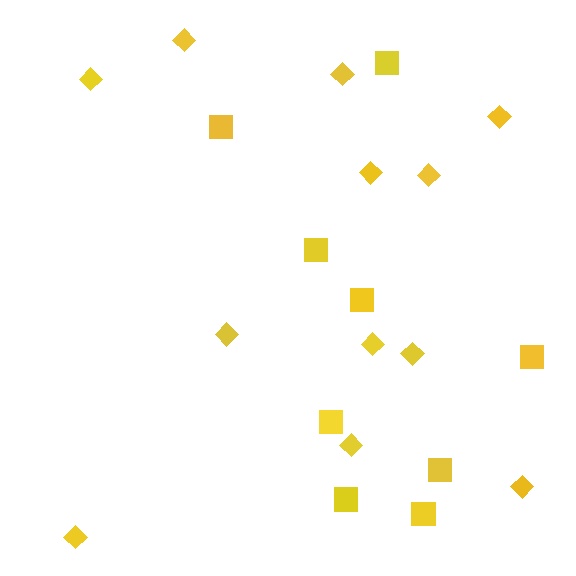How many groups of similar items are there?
There are 2 groups: one group of squares (9) and one group of diamonds (12).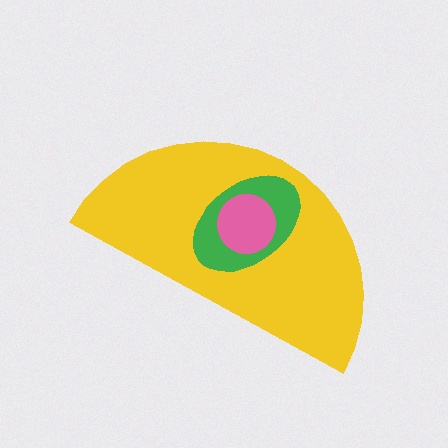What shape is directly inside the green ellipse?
The pink circle.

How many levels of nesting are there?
3.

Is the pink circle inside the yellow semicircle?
Yes.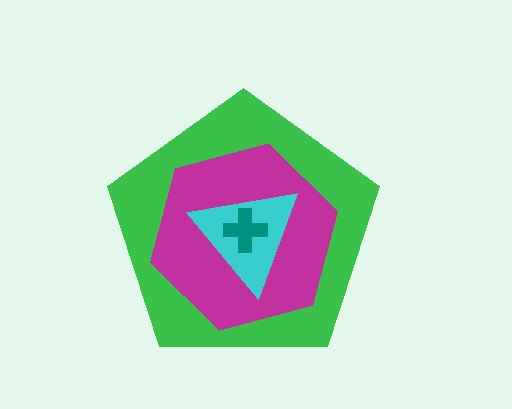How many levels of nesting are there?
4.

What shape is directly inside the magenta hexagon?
The cyan triangle.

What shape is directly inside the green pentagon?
The magenta hexagon.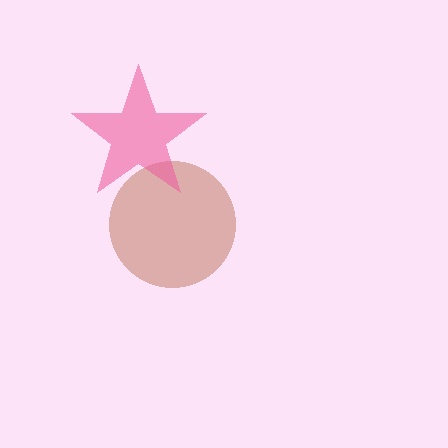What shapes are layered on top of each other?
The layered shapes are: a brown circle, a pink star.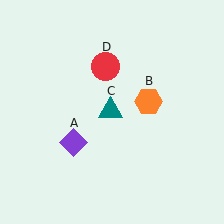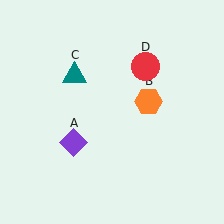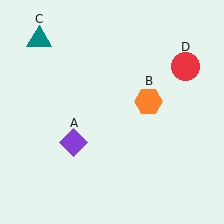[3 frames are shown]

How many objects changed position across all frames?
2 objects changed position: teal triangle (object C), red circle (object D).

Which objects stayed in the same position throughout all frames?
Purple diamond (object A) and orange hexagon (object B) remained stationary.